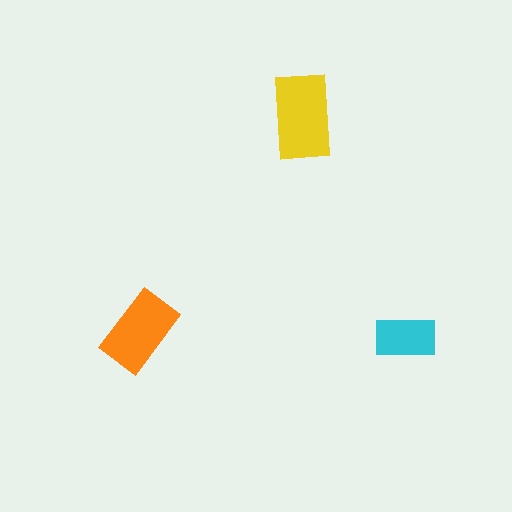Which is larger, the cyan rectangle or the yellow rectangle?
The yellow one.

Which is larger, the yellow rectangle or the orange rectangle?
The yellow one.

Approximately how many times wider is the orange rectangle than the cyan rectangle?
About 1.5 times wider.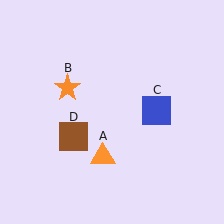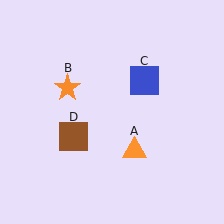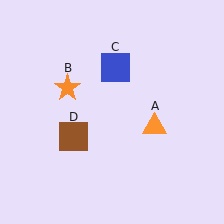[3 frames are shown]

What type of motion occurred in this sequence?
The orange triangle (object A), blue square (object C) rotated counterclockwise around the center of the scene.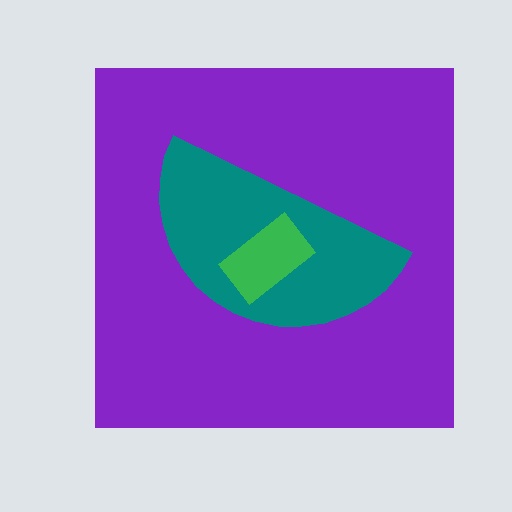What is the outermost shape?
The purple square.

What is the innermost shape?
The green rectangle.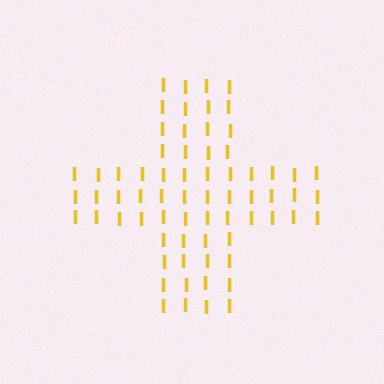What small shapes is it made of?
It is made of small letter I's.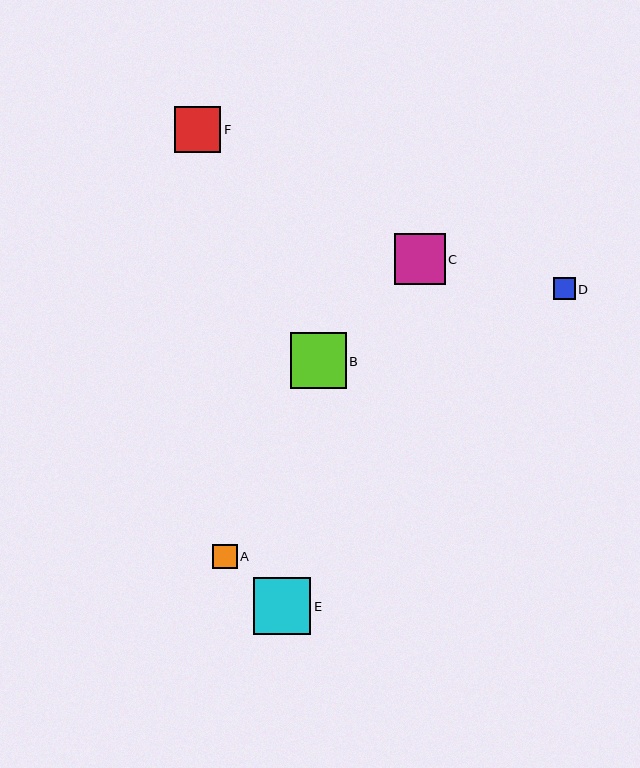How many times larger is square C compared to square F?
Square C is approximately 1.1 times the size of square F.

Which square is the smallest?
Square D is the smallest with a size of approximately 22 pixels.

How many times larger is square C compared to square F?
Square C is approximately 1.1 times the size of square F.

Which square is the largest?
Square E is the largest with a size of approximately 57 pixels.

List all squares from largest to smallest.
From largest to smallest: E, B, C, F, A, D.